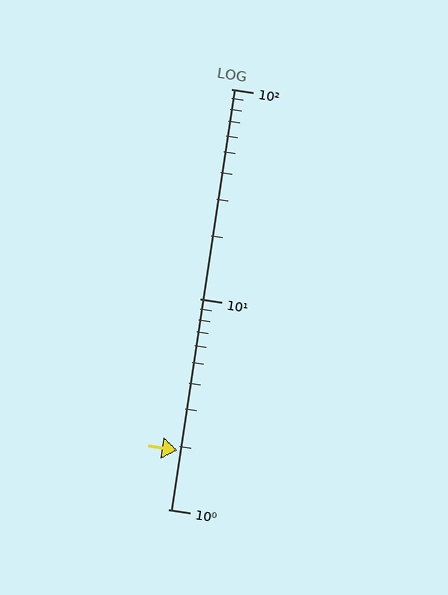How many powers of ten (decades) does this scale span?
The scale spans 2 decades, from 1 to 100.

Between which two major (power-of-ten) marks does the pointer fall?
The pointer is between 1 and 10.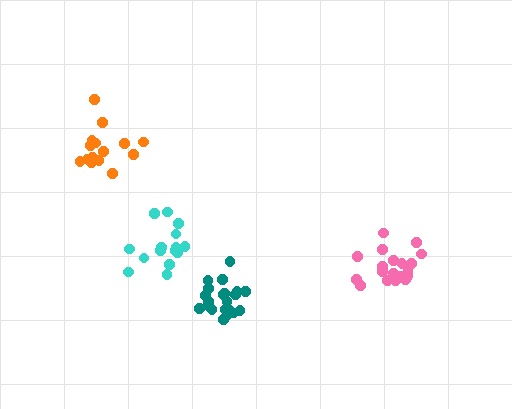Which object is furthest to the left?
The orange cluster is leftmost.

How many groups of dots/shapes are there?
There are 4 groups.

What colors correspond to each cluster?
The clusters are colored: teal, cyan, orange, pink.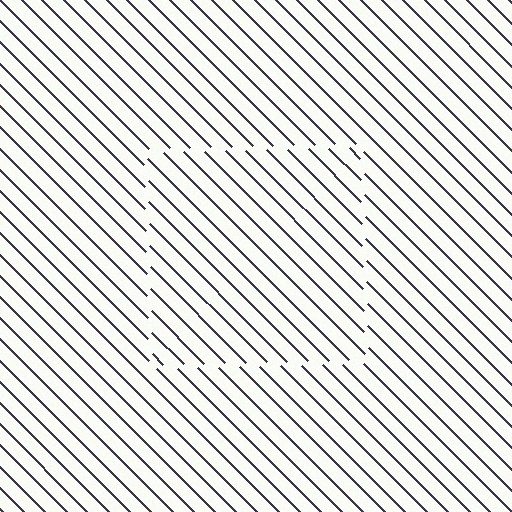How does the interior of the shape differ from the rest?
The interior of the shape contains the same grating, shifted by half a period — the contour is defined by the phase discontinuity where line-ends from the inner and outer gratings abut.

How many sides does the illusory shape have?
4 sides — the line-ends trace a square.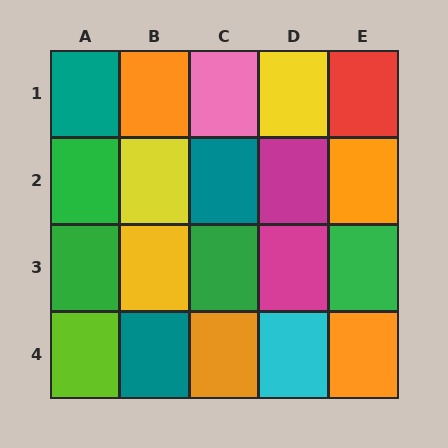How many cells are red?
1 cell is red.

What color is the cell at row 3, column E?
Green.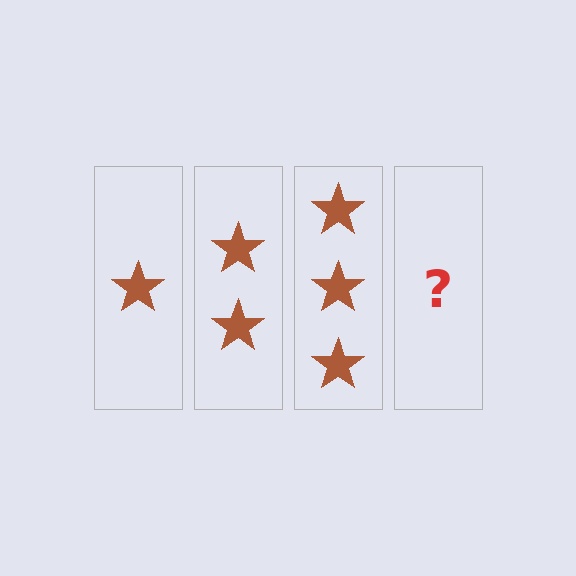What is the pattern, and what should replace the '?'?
The pattern is that each step adds one more star. The '?' should be 4 stars.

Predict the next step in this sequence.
The next step is 4 stars.